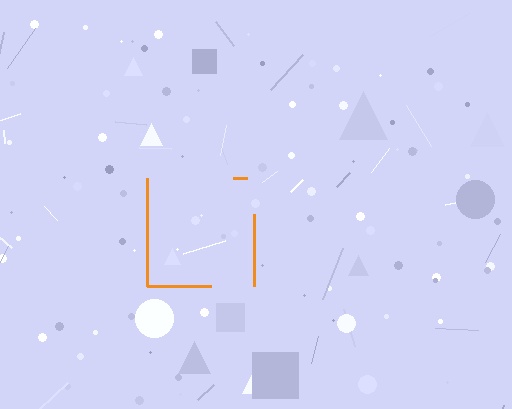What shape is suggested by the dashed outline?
The dashed outline suggests a square.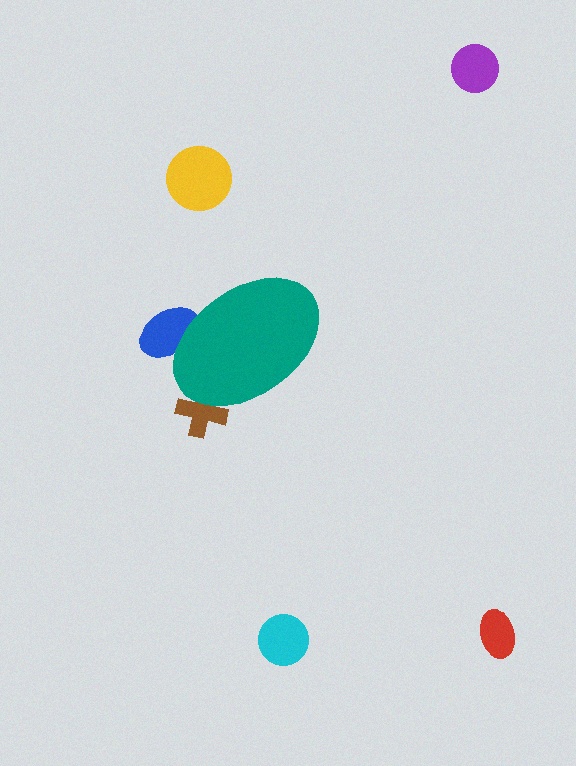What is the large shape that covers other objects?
A teal ellipse.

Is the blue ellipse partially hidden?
Yes, the blue ellipse is partially hidden behind the teal ellipse.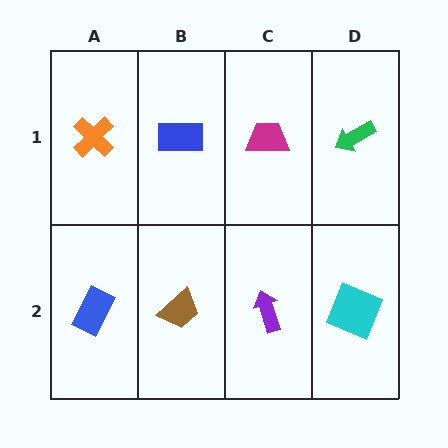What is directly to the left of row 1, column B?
An orange cross.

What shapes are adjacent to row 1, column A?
A blue rectangle (row 2, column A), a blue rectangle (row 1, column B).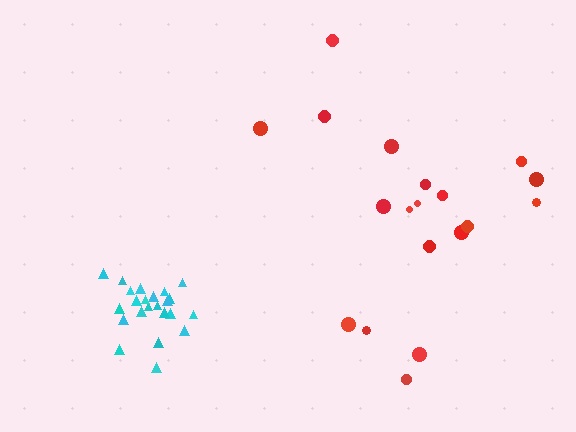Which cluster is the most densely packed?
Cyan.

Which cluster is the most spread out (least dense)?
Red.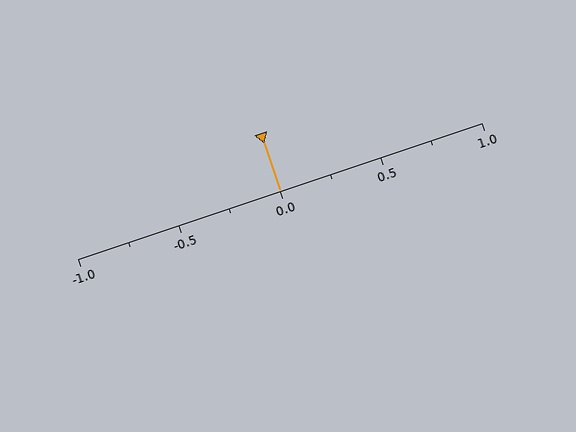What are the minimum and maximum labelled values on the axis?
The axis runs from -1.0 to 1.0.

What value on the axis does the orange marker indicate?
The marker indicates approximately 0.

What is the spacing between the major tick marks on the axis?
The major ticks are spaced 0.5 apart.